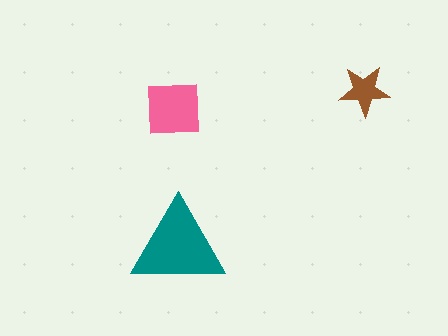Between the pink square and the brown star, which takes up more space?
The pink square.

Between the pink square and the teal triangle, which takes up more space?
The teal triangle.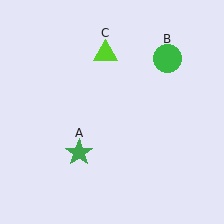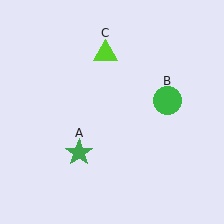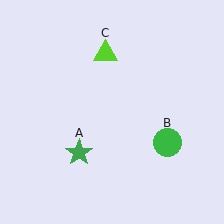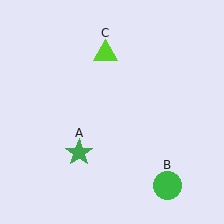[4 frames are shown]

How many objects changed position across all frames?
1 object changed position: green circle (object B).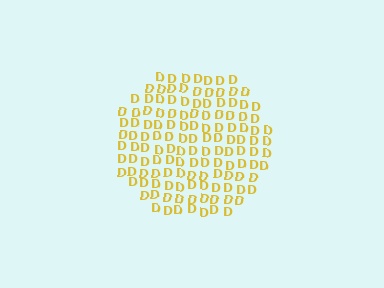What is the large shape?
The large shape is a circle.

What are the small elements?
The small elements are letter D's.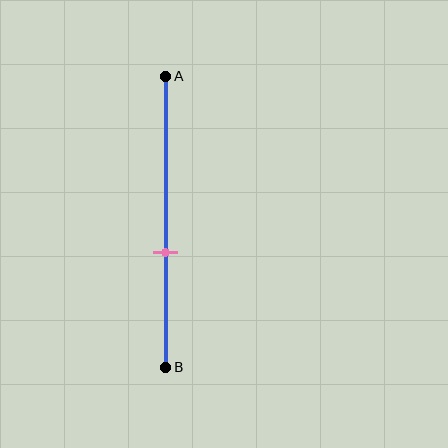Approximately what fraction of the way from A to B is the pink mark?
The pink mark is approximately 60% of the way from A to B.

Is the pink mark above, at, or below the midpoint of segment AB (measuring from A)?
The pink mark is below the midpoint of segment AB.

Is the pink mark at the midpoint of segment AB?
No, the mark is at about 60% from A, not at the 50% midpoint.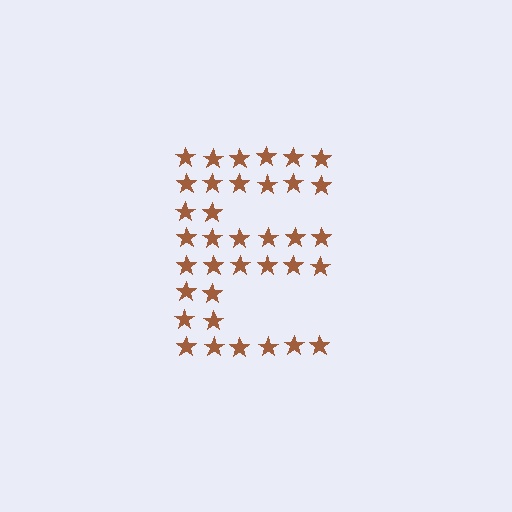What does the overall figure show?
The overall figure shows the letter E.